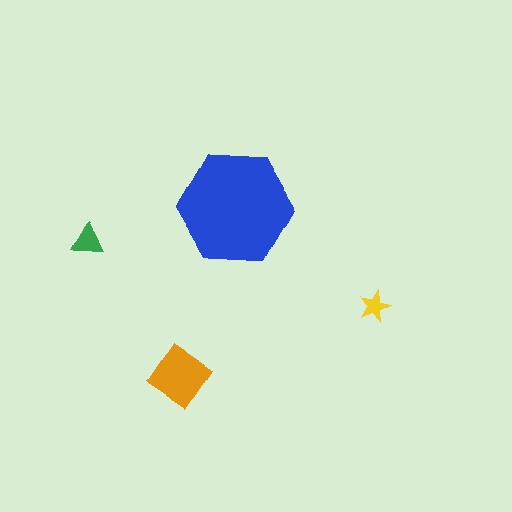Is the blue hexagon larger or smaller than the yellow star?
Larger.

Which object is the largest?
The blue hexagon.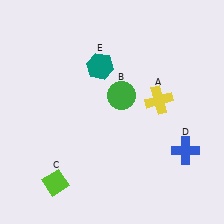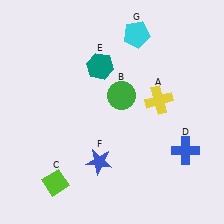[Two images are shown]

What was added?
A blue star (F), a cyan pentagon (G) were added in Image 2.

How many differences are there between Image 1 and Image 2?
There are 2 differences between the two images.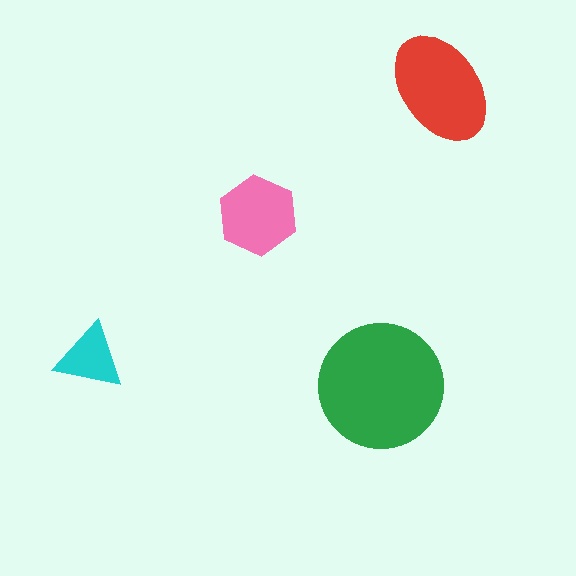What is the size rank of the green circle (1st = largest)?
1st.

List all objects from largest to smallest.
The green circle, the red ellipse, the pink hexagon, the cyan triangle.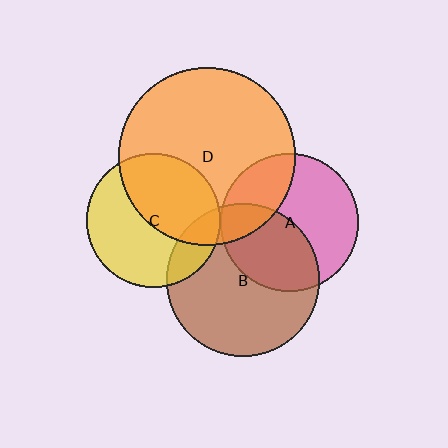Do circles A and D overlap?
Yes.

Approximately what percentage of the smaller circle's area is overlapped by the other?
Approximately 30%.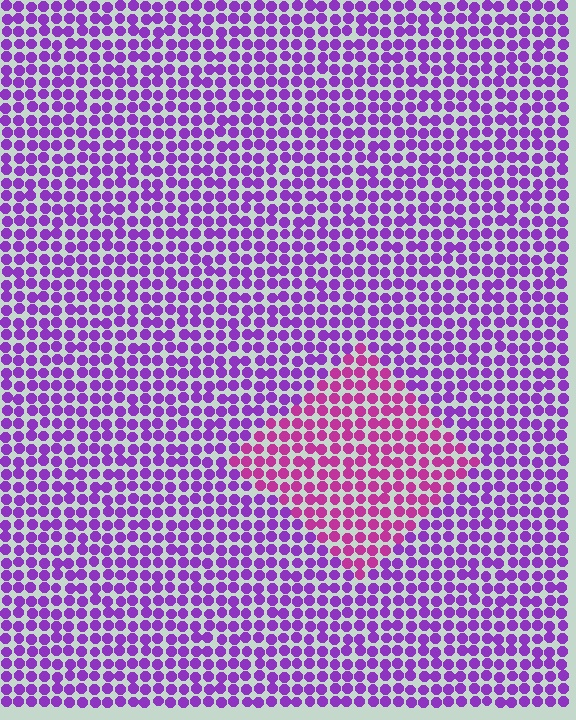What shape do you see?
I see a diamond.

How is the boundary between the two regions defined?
The boundary is defined purely by a slight shift in hue (about 37 degrees). Spacing, size, and orientation are identical on both sides.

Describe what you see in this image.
The image is filled with small purple elements in a uniform arrangement. A diamond-shaped region is visible where the elements are tinted to a slightly different hue, forming a subtle color boundary.